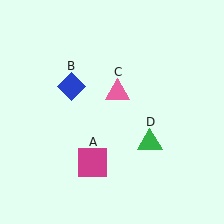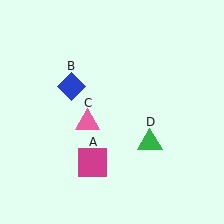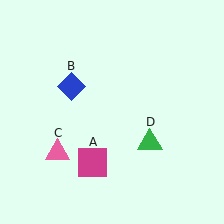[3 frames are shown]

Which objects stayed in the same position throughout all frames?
Magenta square (object A) and blue diamond (object B) and green triangle (object D) remained stationary.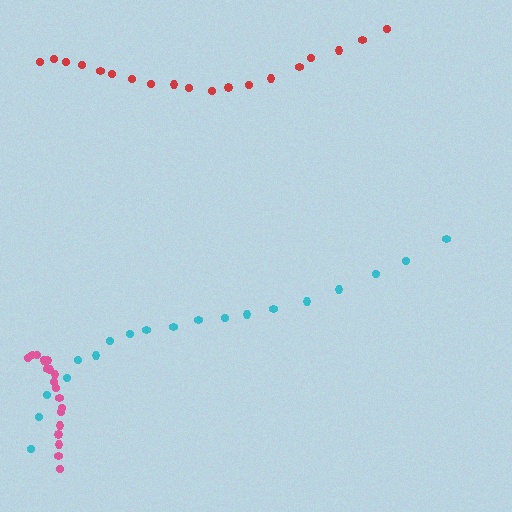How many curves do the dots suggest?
There are 3 distinct paths.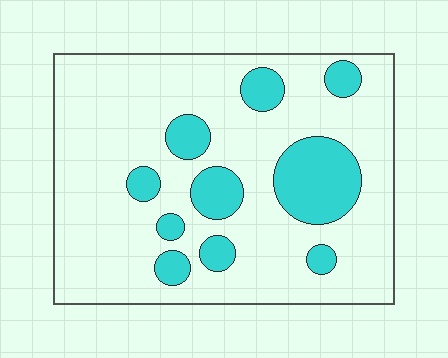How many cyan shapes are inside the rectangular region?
10.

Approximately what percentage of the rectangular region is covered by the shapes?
Approximately 20%.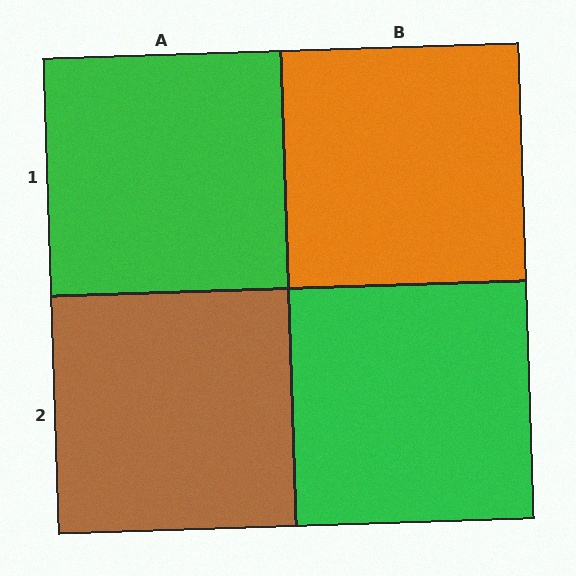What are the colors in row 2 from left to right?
Brown, green.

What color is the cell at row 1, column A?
Green.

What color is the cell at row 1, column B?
Orange.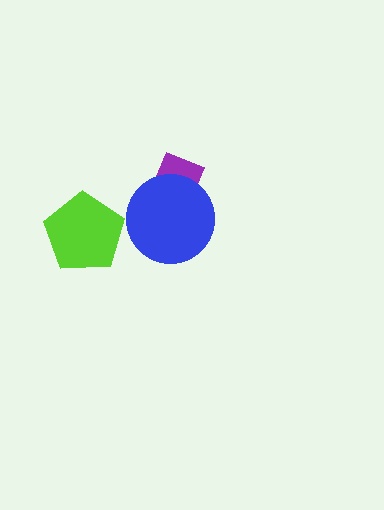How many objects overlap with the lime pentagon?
0 objects overlap with the lime pentagon.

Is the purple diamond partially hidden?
Yes, it is partially covered by another shape.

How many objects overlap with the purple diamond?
1 object overlaps with the purple diamond.